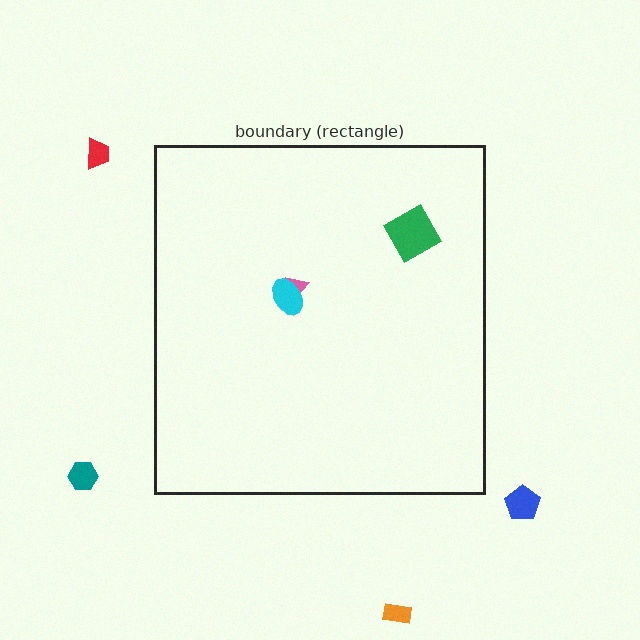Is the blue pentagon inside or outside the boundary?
Outside.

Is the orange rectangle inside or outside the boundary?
Outside.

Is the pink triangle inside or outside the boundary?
Inside.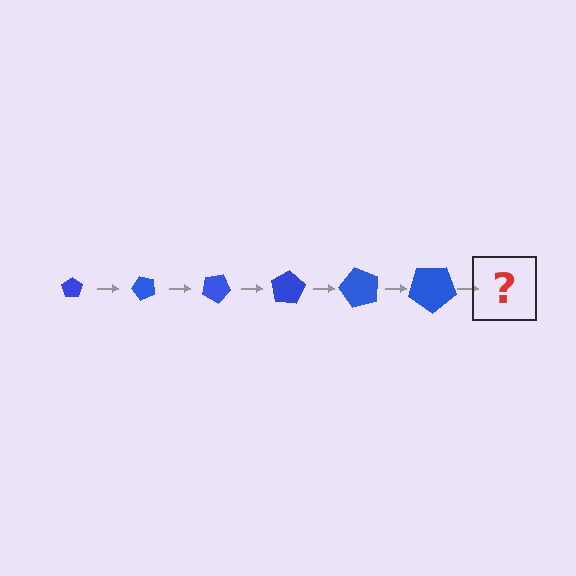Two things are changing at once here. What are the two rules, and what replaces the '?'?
The two rules are that the pentagon grows larger each step and it rotates 50 degrees each step. The '?' should be a pentagon, larger than the previous one and rotated 300 degrees from the start.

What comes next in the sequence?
The next element should be a pentagon, larger than the previous one and rotated 300 degrees from the start.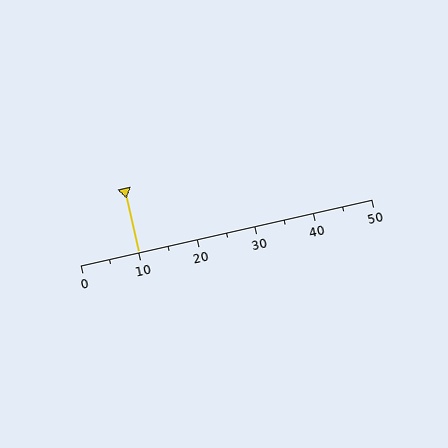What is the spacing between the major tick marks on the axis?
The major ticks are spaced 10 apart.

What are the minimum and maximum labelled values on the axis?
The axis runs from 0 to 50.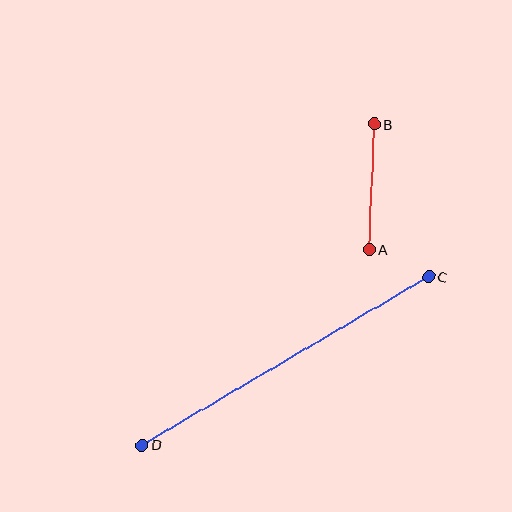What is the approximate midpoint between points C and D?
The midpoint is at approximately (286, 361) pixels.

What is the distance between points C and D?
The distance is approximately 332 pixels.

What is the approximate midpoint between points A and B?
The midpoint is at approximately (372, 187) pixels.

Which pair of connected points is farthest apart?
Points C and D are farthest apart.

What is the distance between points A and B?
The distance is approximately 126 pixels.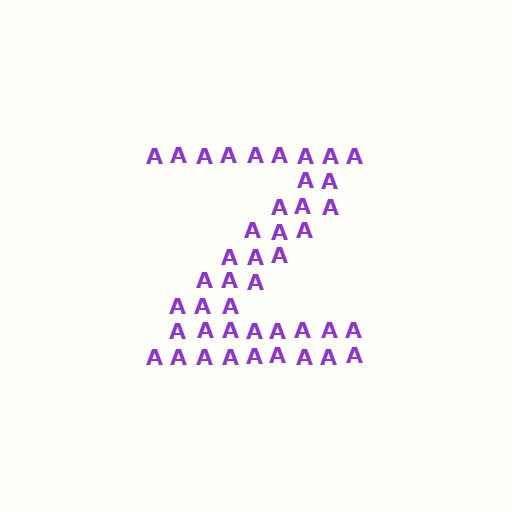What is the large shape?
The large shape is the letter Z.